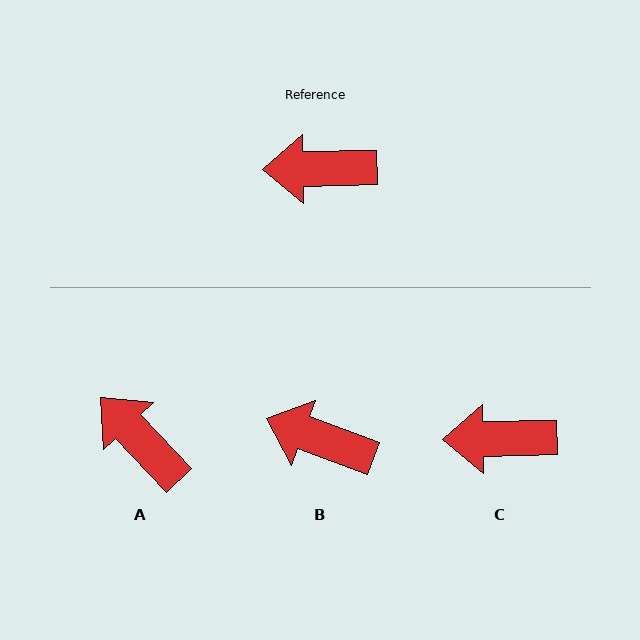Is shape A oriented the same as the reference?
No, it is off by about 48 degrees.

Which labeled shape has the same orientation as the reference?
C.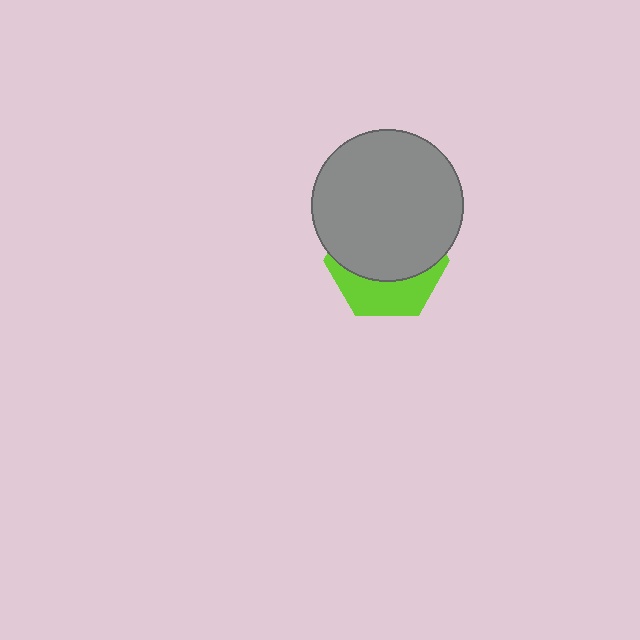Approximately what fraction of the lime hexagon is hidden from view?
Roughly 64% of the lime hexagon is hidden behind the gray circle.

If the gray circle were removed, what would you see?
You would see the complete lime hexagon.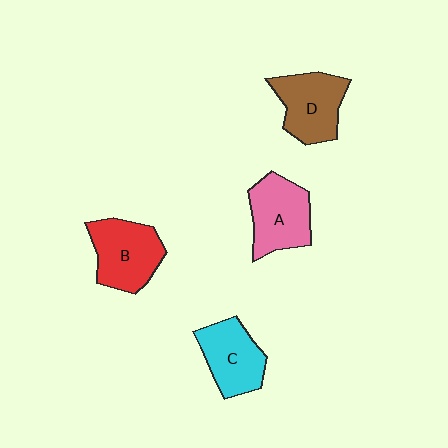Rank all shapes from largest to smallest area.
From largest to smallest: B (red), A (pink), D (brown), C (cyan).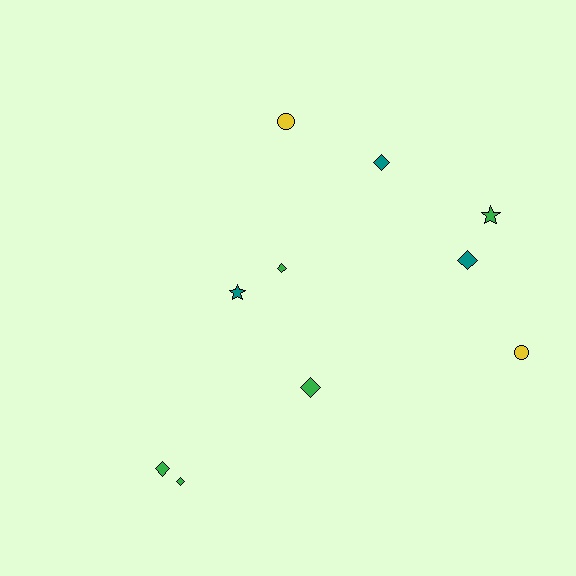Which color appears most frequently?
Green, with 5 objects.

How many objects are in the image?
There are 10 objects.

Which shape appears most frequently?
Diamond, with 6 objects.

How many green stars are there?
There is 1 green star.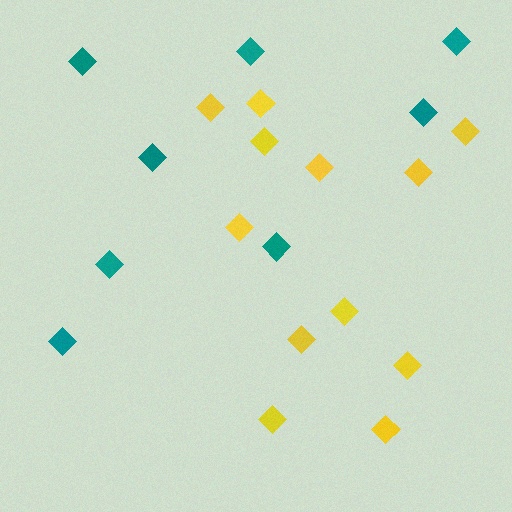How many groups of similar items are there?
There are 2 groups: one group of teal diamonds (8) and one group of yellow diamonds (12).